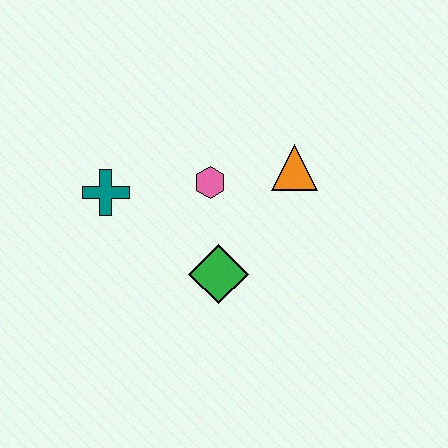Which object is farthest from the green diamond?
The teal cross is farthest from the green diamond.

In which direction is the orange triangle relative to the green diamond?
The orange triangle is above the green diamond.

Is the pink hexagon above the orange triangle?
No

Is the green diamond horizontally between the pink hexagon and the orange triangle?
Yes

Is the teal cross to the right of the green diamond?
No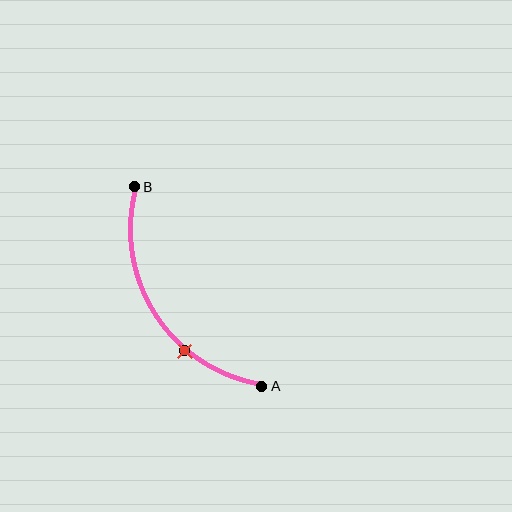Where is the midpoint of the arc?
The arc midpoint is the point on the curve farthest from the straight line joining A and B. It sits to the left of that line.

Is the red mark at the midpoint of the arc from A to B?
No. The red mark lies on the arc but is closer to endpoint A. The arc midpoint would be at the point on the curve equidistant along the arc from both A and B.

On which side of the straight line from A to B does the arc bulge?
The arc bulges to the left of the straight line connecting A and B.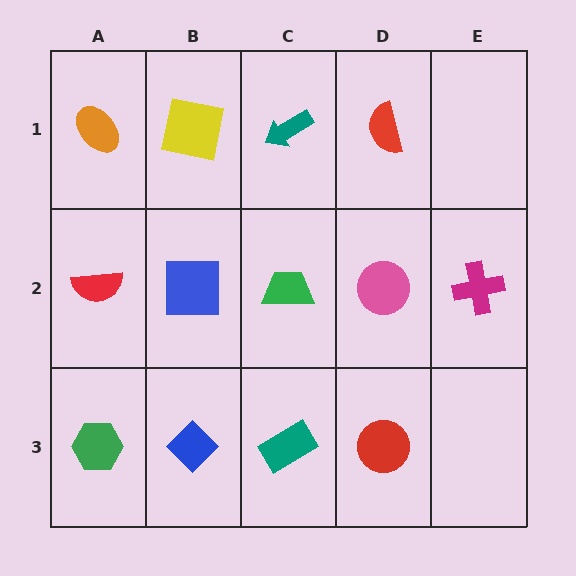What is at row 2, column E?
A magenta cross.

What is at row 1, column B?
A yellow square.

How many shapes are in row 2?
5 shapes.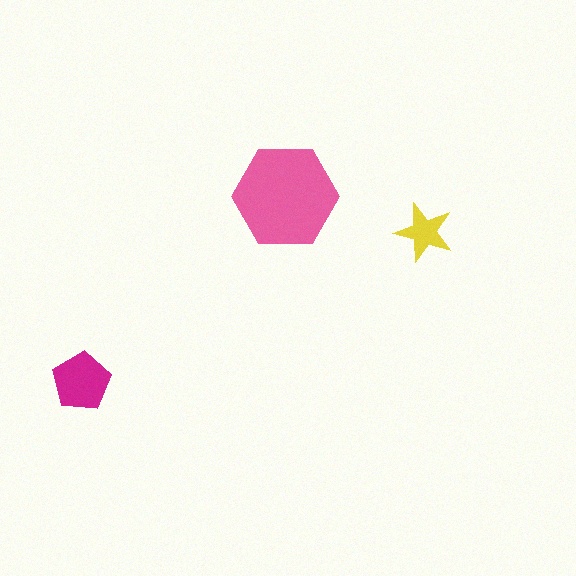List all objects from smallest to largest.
The yellow star, the magenta pentagon, the pink hexagon.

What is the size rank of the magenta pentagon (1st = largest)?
2nd.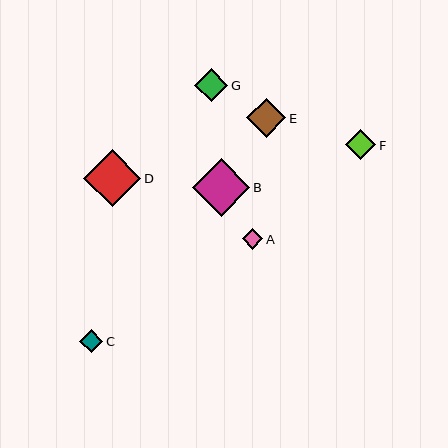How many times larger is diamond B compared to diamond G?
Diamond B is approximately 1.7 times the size of diamond G.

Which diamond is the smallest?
Diamond A is the smallest with a size of approximately 20 pixels.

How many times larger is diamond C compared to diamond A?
Diamond C is approximately 1.1 times the size of diamond A.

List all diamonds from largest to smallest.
From largest to smallest: B, D, E, G, F, C, A.